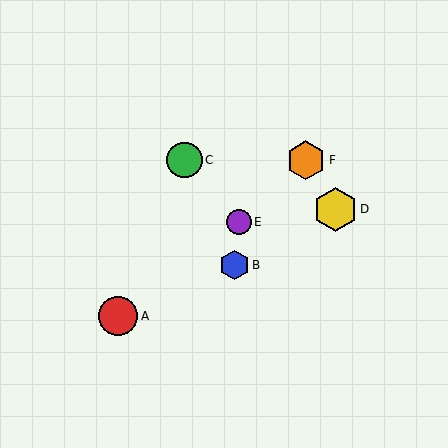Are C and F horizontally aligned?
Yes, both are at y≈160.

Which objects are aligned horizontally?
Objects C, F are aligned horizontally.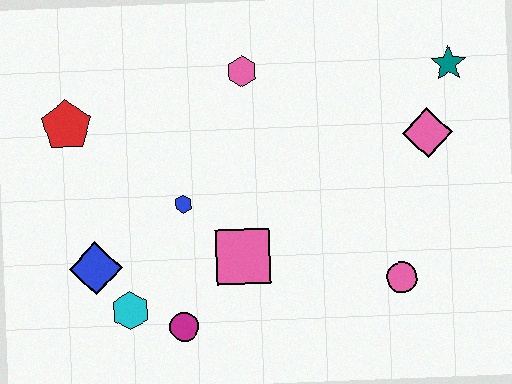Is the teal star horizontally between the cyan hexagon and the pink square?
No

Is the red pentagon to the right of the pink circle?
No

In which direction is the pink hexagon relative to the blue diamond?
The pink hexagon is above the blue diamond.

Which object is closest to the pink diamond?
The teal star is closest to the pink diamond.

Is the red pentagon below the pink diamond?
No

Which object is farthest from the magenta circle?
The teal star is farthest from the magenta circle.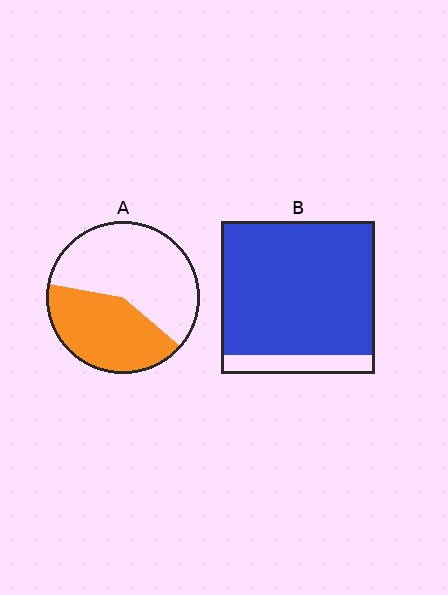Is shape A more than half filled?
No.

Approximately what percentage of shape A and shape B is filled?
A is approximately 40% and B is approximately 90%.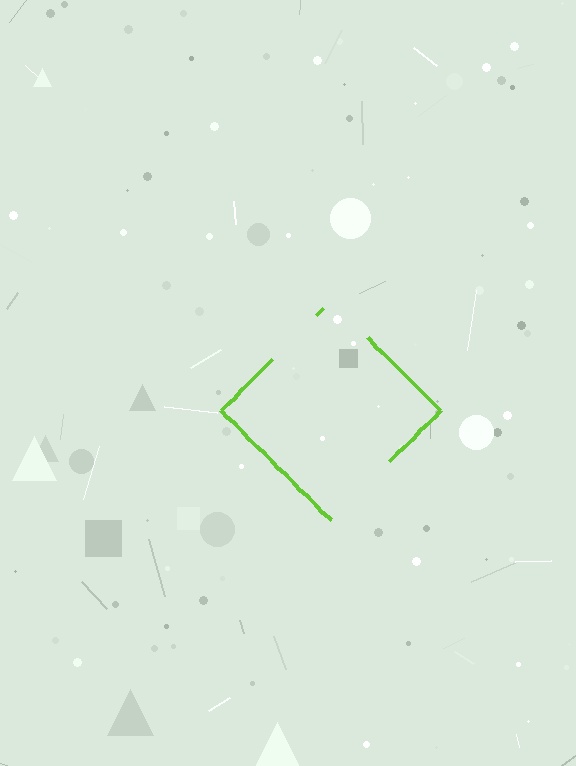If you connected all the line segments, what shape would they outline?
They would outline a diamond.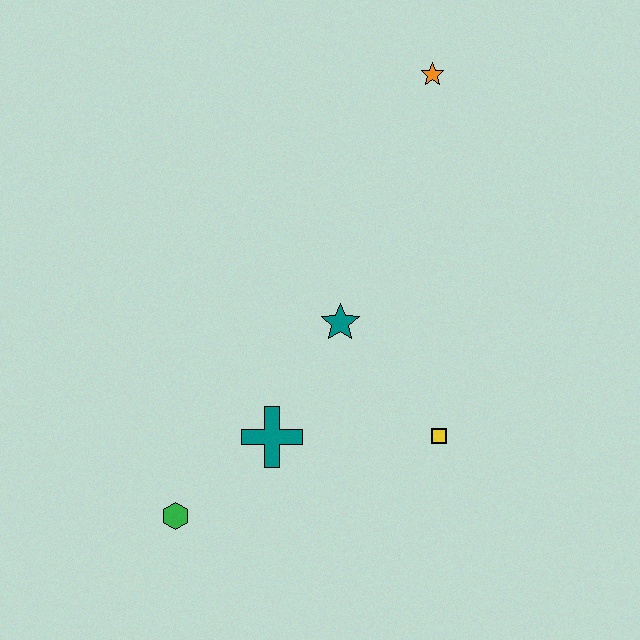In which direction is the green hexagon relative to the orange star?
The green hexagon is below the orange star.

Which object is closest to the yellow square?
The teal star is closest to the yellow square.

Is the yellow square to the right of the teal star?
Yes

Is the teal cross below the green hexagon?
No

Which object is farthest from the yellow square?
The orange star is farthest from the yellow square.